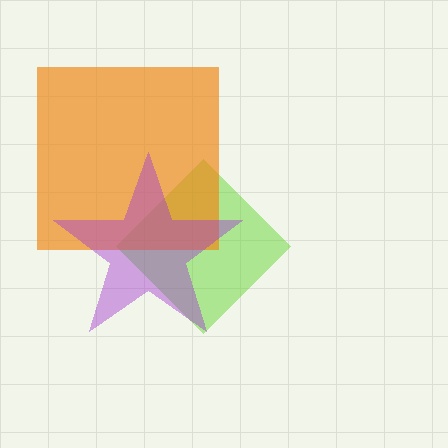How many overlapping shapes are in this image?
There are 3 overlapping shapes in the image.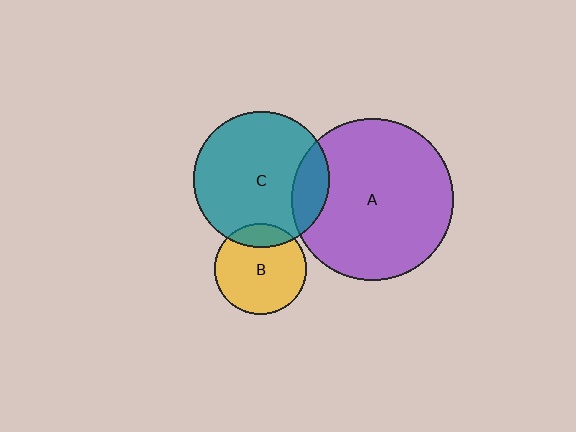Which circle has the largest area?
Circle A (purple).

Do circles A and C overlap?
Yes.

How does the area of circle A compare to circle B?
Approximately 3.1 times.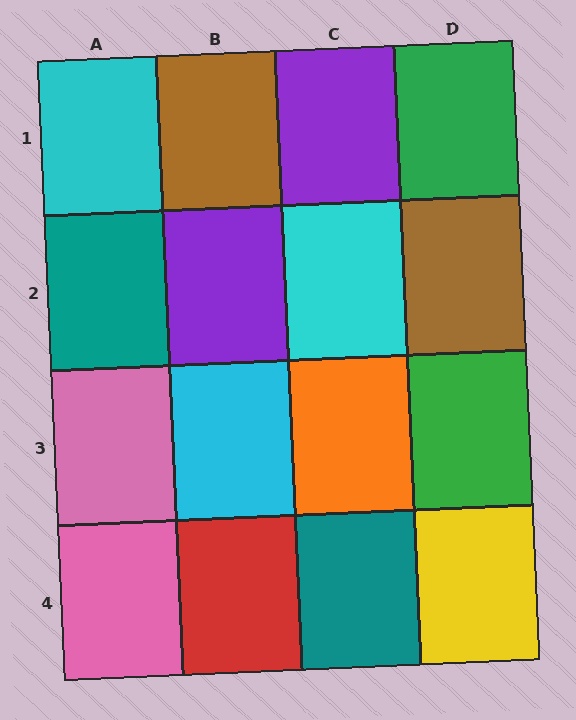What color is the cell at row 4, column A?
Pink.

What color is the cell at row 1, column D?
Green.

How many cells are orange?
1 cell is orange.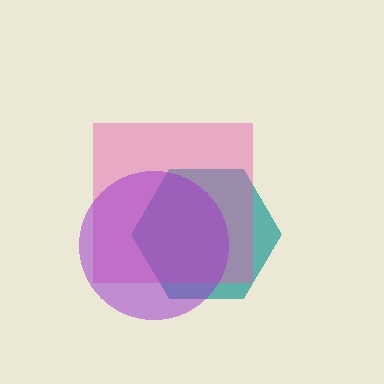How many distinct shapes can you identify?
There are 3 distinct shapes: a teal hexagon, a pink square, a purple circle.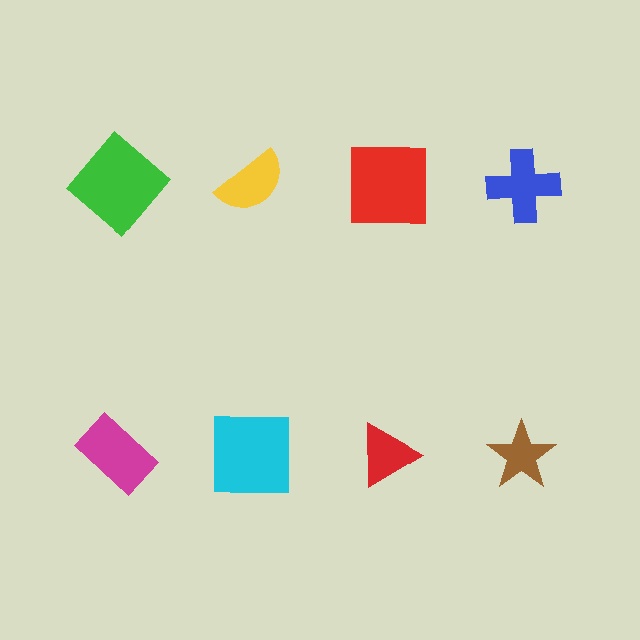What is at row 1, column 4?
A blue cross.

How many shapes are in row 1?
4 shapes.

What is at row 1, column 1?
A green diamond.